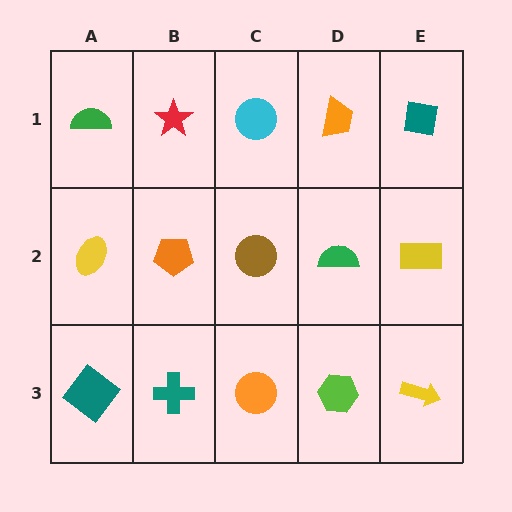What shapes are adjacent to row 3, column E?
A yellow rectangle (row 2, column E), a lime hexagon (row 3, column D).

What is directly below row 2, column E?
A yellow arrow.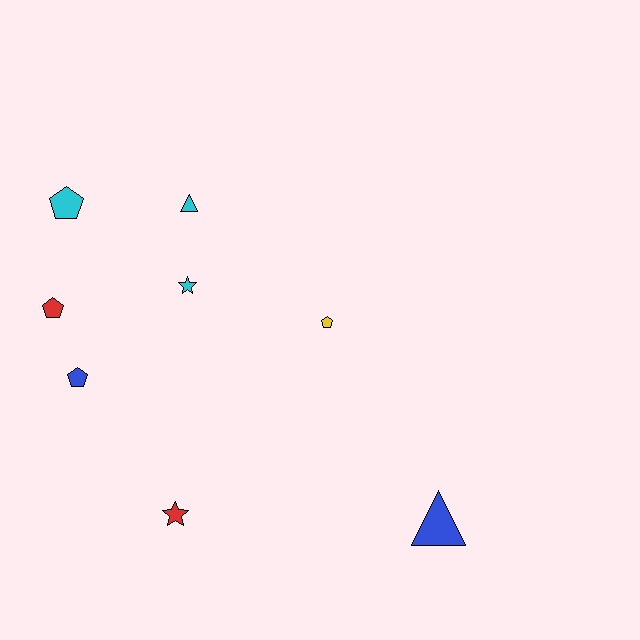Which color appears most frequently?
Cyan, with 3 objects.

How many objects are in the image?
There are 8 objects.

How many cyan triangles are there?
There is 1 cyan triangle.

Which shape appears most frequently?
Pentagon, with 4 objects.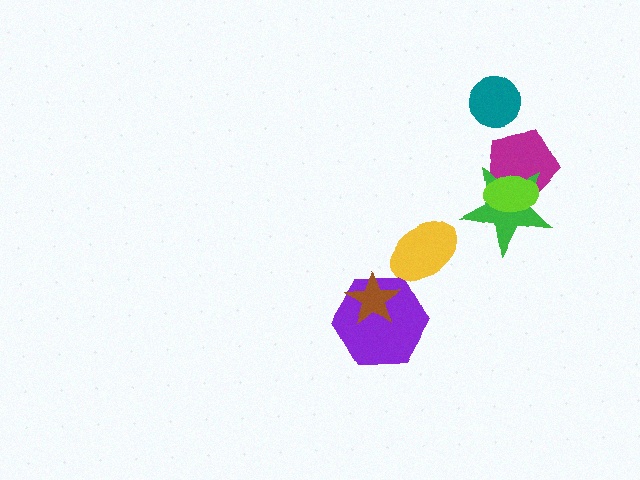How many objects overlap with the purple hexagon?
1 object overlaps with the purple hexagon.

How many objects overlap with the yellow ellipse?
0 objects overlap with the yellow ellipse.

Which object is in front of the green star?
The lime ellipse is in front of the green star.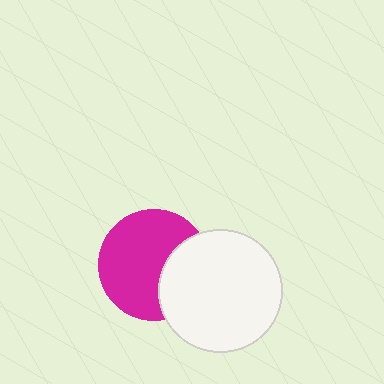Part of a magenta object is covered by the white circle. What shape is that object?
It is a circle.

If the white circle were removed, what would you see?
You would see the complete magenta circle.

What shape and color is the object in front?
The object in front is a white circle.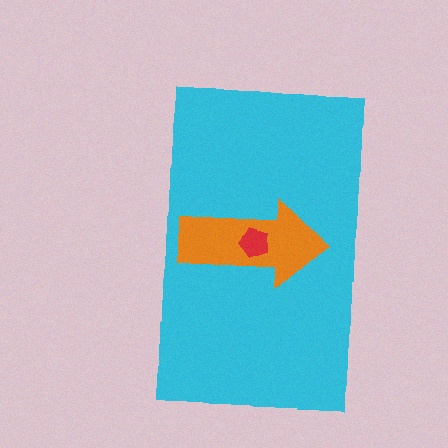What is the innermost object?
The red pentagon.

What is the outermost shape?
The cyan rectangle.